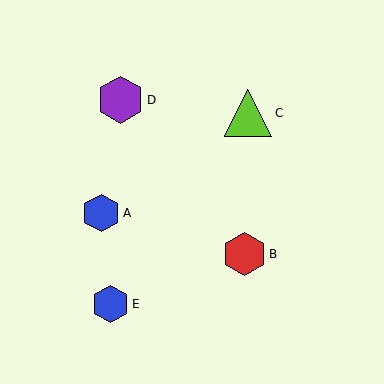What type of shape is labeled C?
Shape C is a lime triangle.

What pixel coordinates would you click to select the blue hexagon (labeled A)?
Click at (101, 213) to select the blue hexagon A.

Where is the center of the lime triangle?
The center of the lime triangle is at (248, 113).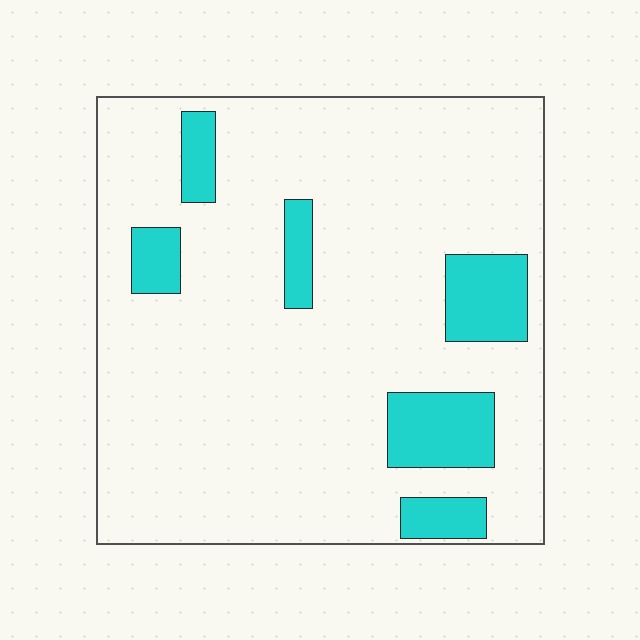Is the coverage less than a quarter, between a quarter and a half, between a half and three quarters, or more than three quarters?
Less than a quarter.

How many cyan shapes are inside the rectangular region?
6.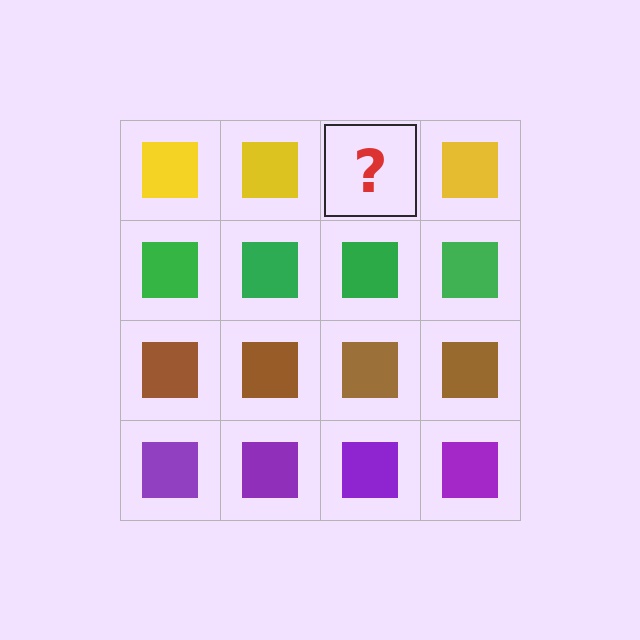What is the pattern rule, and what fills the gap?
The rule is that each row has a consistent color. The gap should be filled with a yellow square.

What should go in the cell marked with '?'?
The missing cell should contain a yellow square.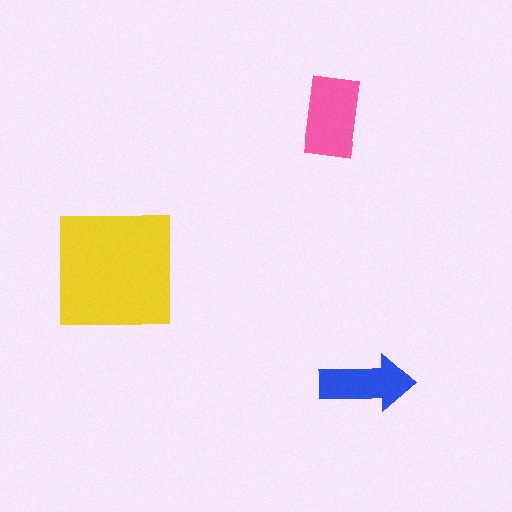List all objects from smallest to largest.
The blue arrow, the pink rectangle, the yellow square.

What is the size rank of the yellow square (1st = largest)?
1st.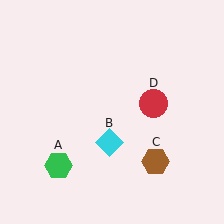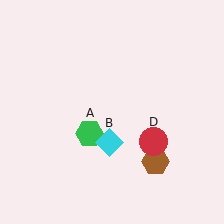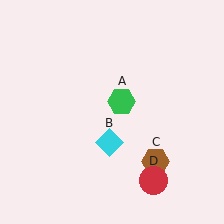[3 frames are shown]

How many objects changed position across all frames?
2 objects changed position: green hexagon (object A), red circle (object D).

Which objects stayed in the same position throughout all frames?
Cyan diamond (object B) and brown hexagon (object C) remained stationary.